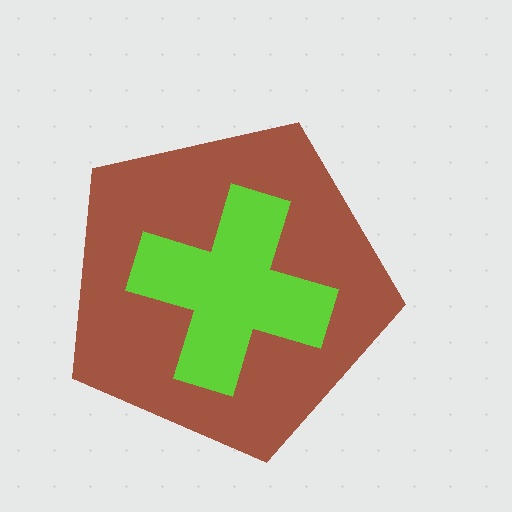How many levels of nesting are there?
2.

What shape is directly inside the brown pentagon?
The lime cross.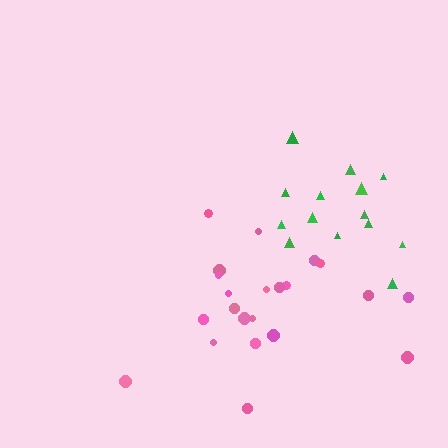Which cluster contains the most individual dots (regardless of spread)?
Pink (22).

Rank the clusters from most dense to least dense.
pink, green.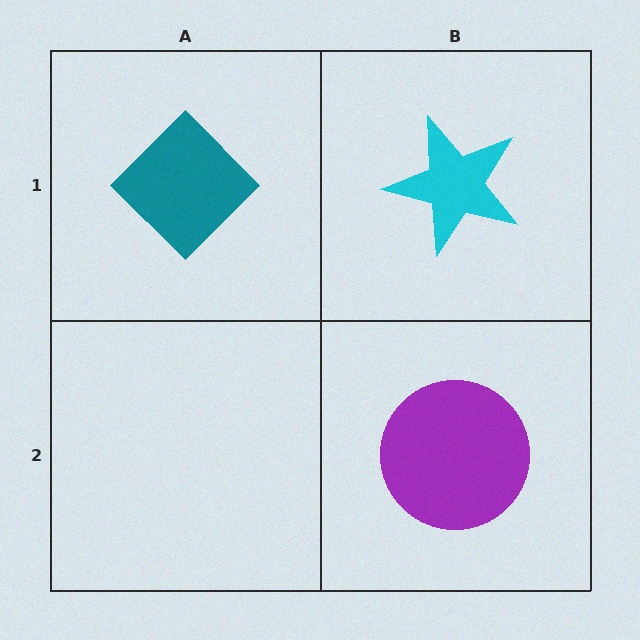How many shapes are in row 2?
1 shape.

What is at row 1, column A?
A teal diamond.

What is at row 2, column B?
A purple circle.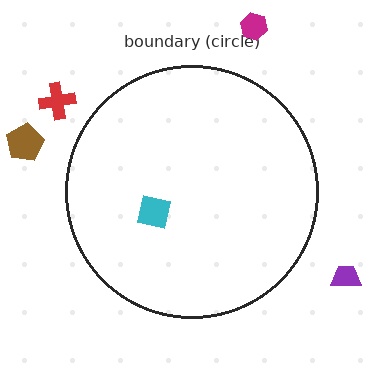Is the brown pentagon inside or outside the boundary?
Outside.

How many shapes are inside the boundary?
1 inside, 4 outside.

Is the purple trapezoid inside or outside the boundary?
Outside.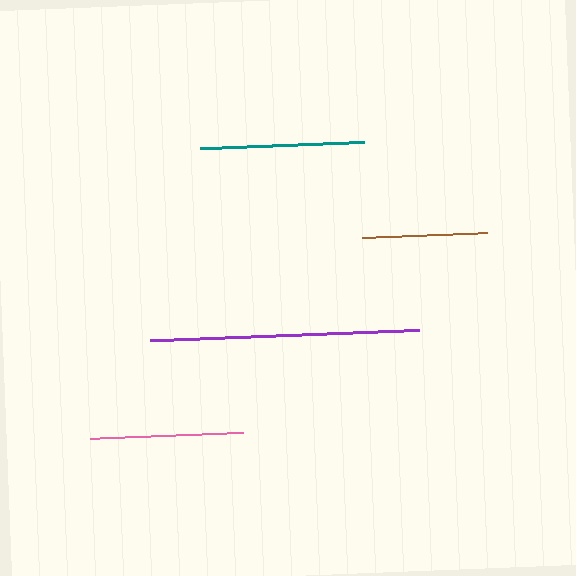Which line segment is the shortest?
The brown line is the shortest at approximately 125 pixels.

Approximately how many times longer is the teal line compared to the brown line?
The teal line is approximately 1.3 times the length of the brown line.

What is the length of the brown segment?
The brown segment is approximately 125 pixels long.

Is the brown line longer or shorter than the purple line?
The purple line is longer than the brown line.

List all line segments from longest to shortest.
From longest to shortest: purple, teal, pink, brown.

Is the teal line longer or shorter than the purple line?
The purple line is longer than the teal line.